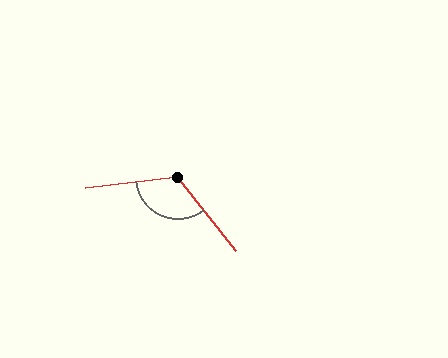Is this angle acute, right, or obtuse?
It is obtuse.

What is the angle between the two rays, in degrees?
Approximately 122 degrees.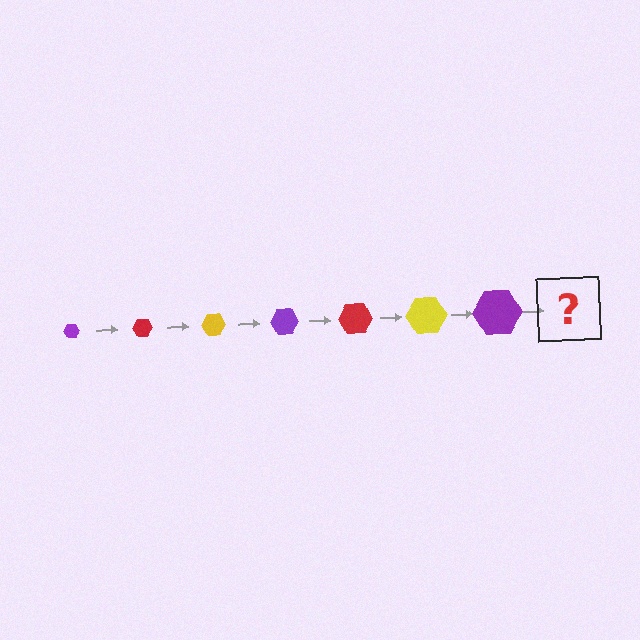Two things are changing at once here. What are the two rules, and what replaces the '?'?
The two rules are that the hexagon grows larger each step and the color cycles through purple, red, and yellow. The '?' should be a red hexagon, larger than the previous one.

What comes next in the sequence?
The next element should be a red hexagon, larger than the previous one.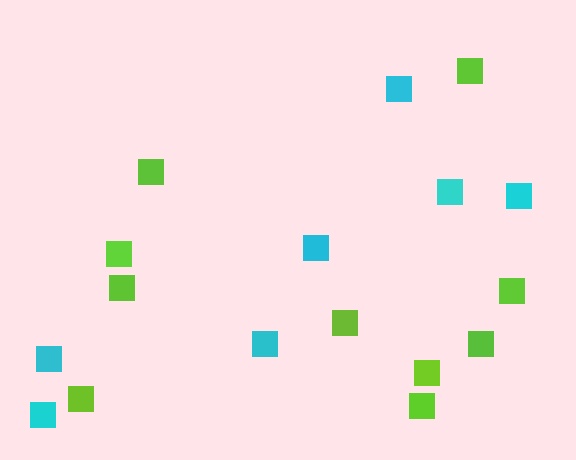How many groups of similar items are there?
There are 2 groups: one group of cyan squares (7) and one group of lime squares (10).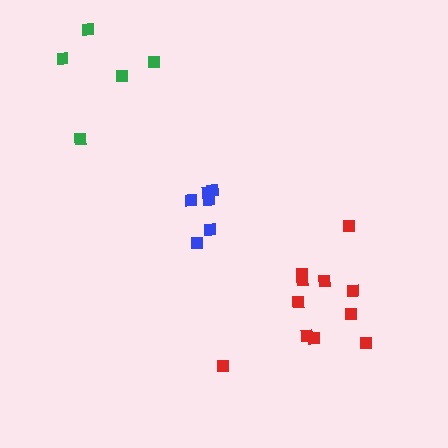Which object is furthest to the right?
The red cluster is rightmost.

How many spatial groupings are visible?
There are 3 spatial groupings.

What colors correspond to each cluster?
The clusters are colored: red, blue, green.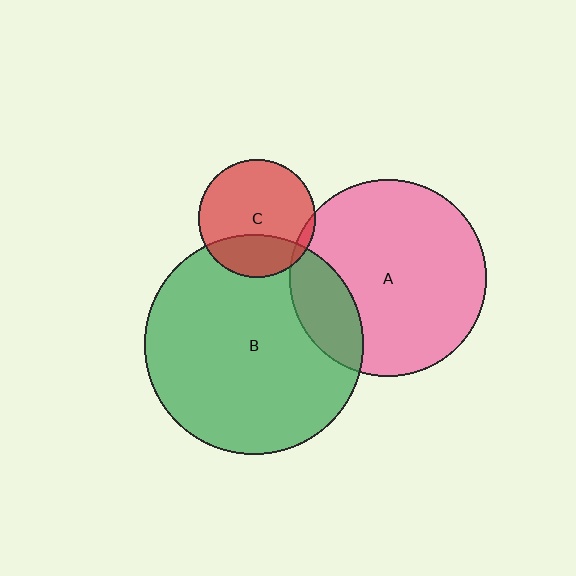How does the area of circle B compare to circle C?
Approximately 3.5 times.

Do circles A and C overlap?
Yes.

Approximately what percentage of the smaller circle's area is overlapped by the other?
Approximately 5%.